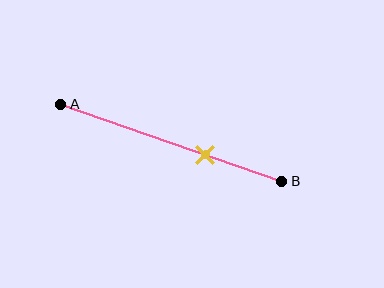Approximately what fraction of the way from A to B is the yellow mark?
The yellow mark is approximately 65% of the way from A to B.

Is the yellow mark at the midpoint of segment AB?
No, the mark is at about 65% from A, not at the 50% midpoint.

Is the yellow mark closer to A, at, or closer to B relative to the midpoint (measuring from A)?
The yellow mark is closer to point B than the midpoint of segment AB.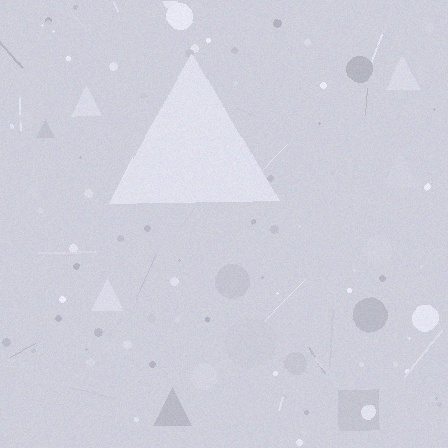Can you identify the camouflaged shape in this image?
The camouflaged shape is a triangle.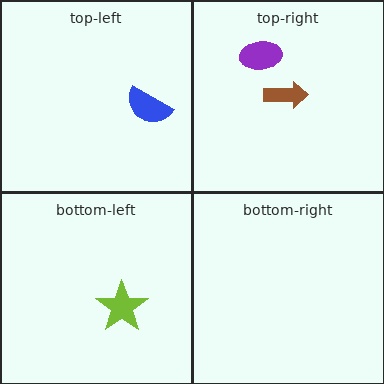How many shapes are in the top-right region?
2.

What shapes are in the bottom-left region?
The lime star.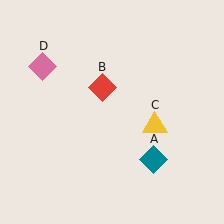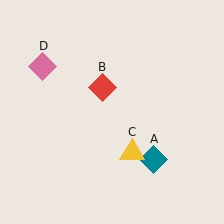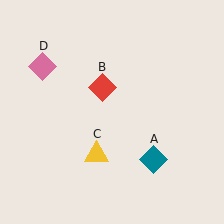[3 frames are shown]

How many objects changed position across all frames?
1 object changed position: yellow triangle (object C).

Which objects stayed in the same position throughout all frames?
Teal diamond (object A) and red diamond (object B) and pink diamond (object D) remained stationary.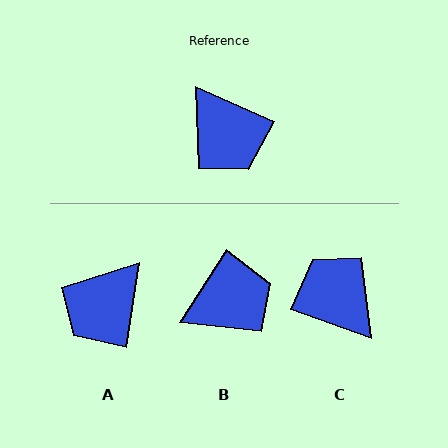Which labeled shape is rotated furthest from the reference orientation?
C, about 175 degrees away.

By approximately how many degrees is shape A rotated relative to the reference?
Approximately 74 degrees clockwise.